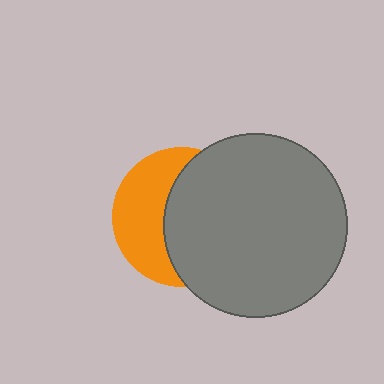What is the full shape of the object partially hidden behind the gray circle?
The partially hidden object is an orange circle.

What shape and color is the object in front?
The object in front is a gray circle.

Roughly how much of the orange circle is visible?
A small part of it is visible (roughly 42%).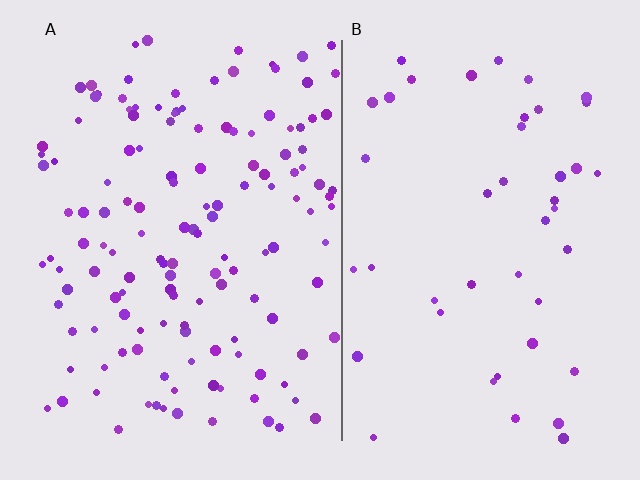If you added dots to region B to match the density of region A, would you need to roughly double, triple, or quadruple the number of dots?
Approximately triple.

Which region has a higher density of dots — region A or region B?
A (the left).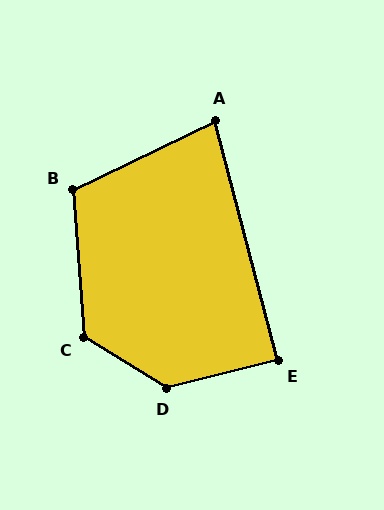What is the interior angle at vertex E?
Approximately 89 degrees (approximately right).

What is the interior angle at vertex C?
Approximately 126 degrees (obtuse).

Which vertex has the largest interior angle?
D, at approximately 134 degrees.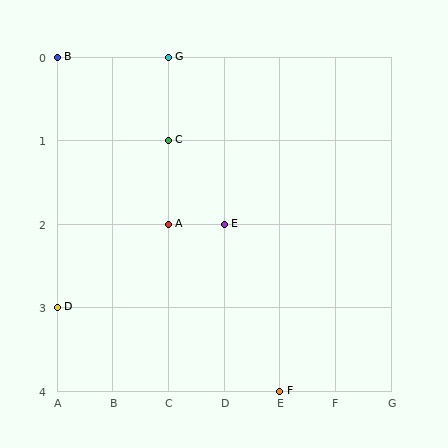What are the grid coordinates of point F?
Point F is at grid coordinates (E, 4).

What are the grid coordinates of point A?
Point A is at grid coordinates (C, 2).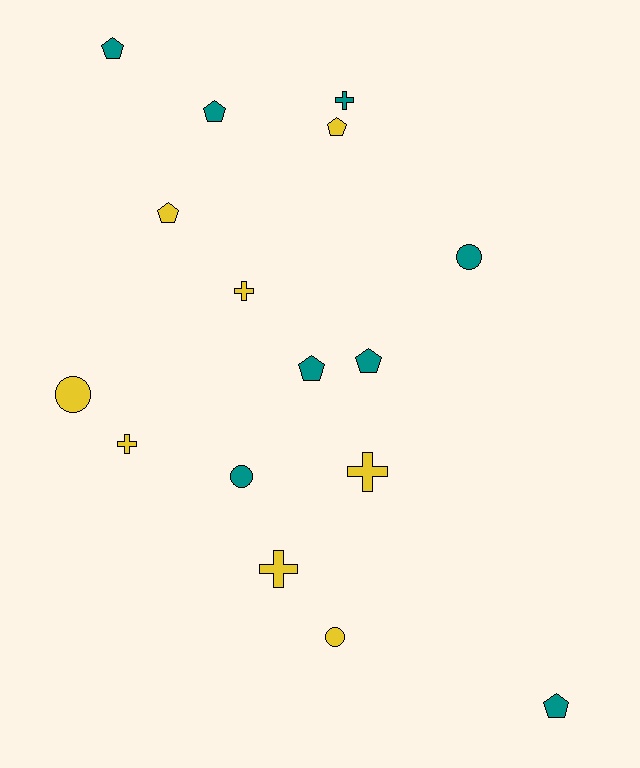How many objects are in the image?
There are 16 objects.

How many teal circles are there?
There are 2 teal circles.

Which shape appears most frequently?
Pentagon, with 7 objects.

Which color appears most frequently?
Teal, with 8 objects.